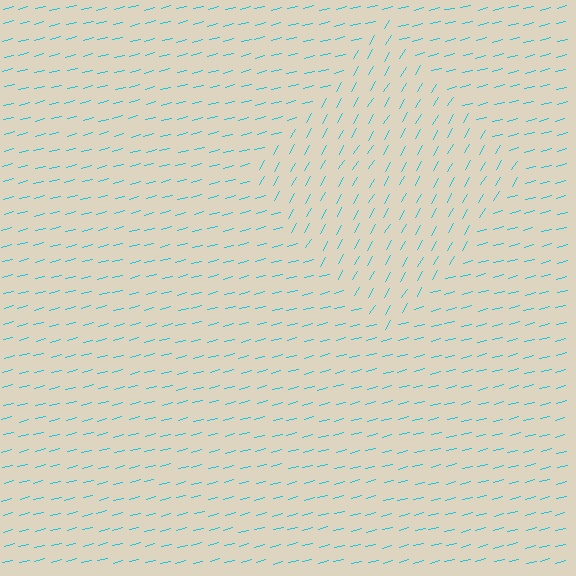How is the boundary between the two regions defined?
The boundary is defined purely by a change in line orientation (approximately 45 degrees difference). All lines are the same color and thickness.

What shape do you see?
I see a diamond.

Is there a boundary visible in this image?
Yes, there is a texture boundary formed by a change in line orientation.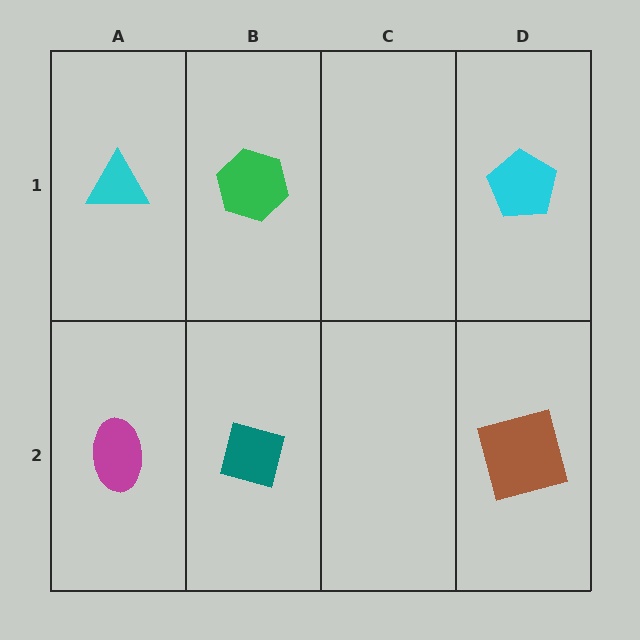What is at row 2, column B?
A teal square.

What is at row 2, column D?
A brown square.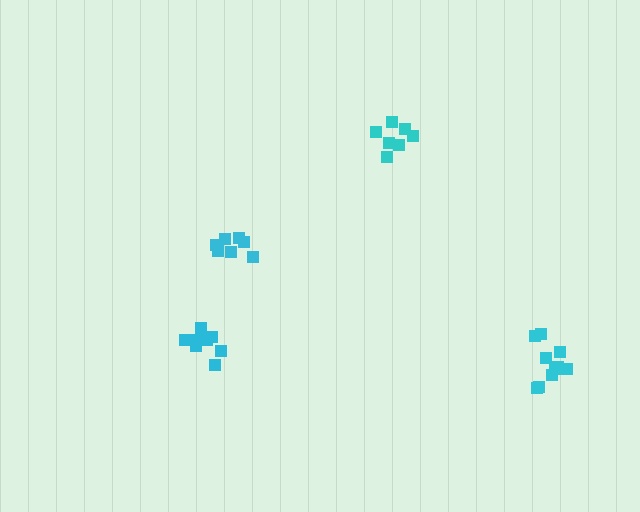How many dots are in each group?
Group 1: 7 dots, Group 2: 8 dots, Group 3: 7 dots, Group 4: 10 dots (32 total).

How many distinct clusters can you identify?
There are 4 distinct clusters.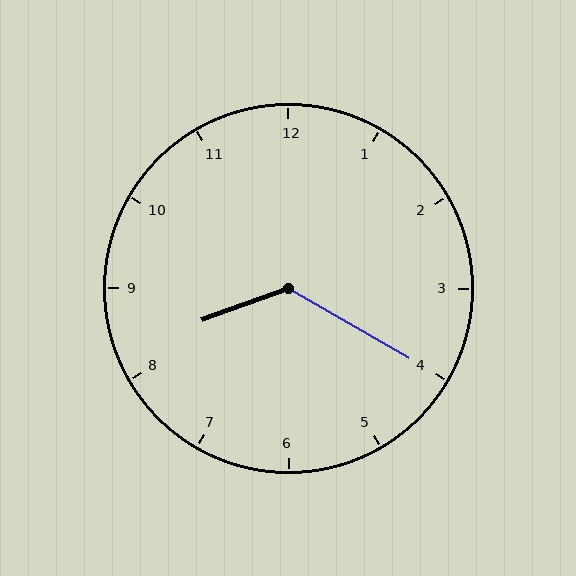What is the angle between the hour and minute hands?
Approximately 130 degrees.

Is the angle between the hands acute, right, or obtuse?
It is obtuse.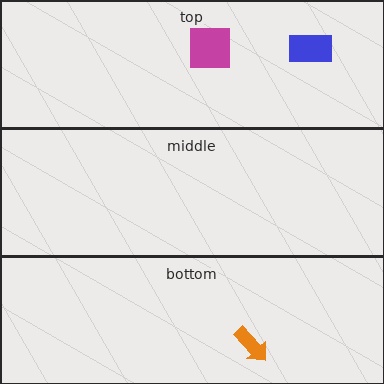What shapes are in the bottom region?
The orange arrow.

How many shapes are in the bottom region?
1.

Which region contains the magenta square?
The top region.